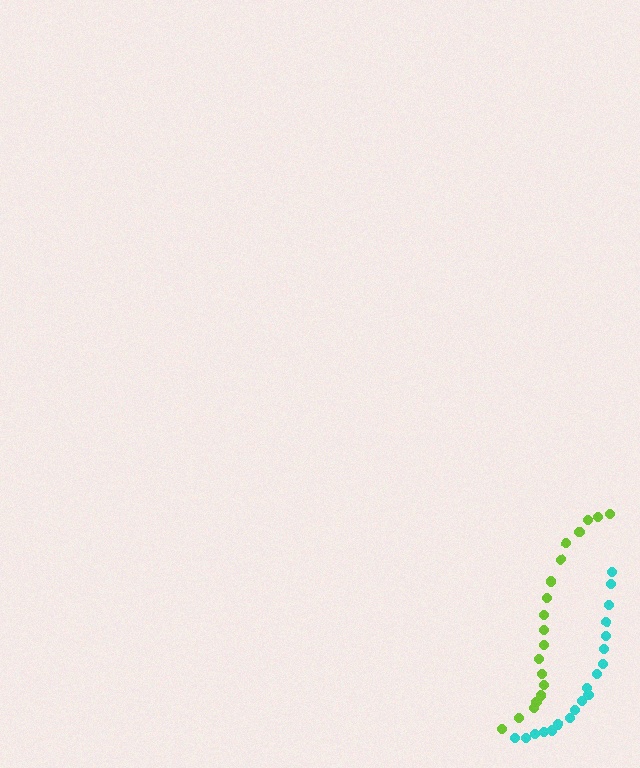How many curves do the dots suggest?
There are 2 distinct paths.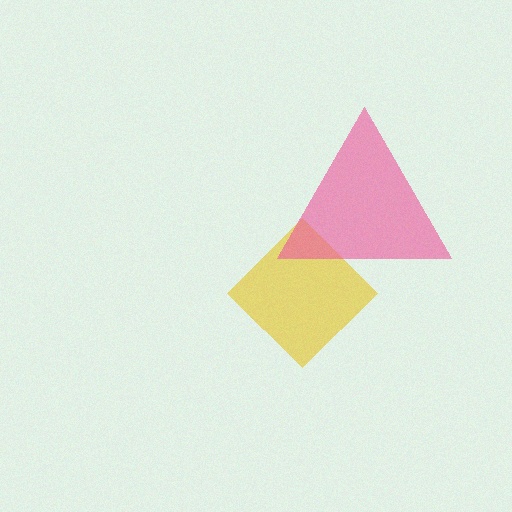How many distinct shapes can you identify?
There are 2 distinct shapes: a yellow diamond, a pink triangle.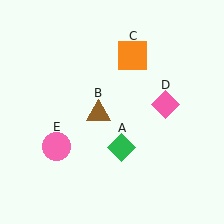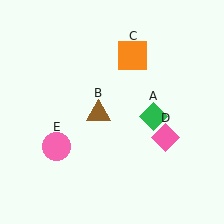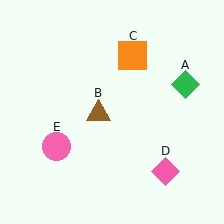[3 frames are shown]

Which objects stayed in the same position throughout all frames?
Brown triangle (object B) and orange square (object C) and pink circle (object E) remained stationary.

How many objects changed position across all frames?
2 objects changed position: green diamond (object A), pink diamond (object D).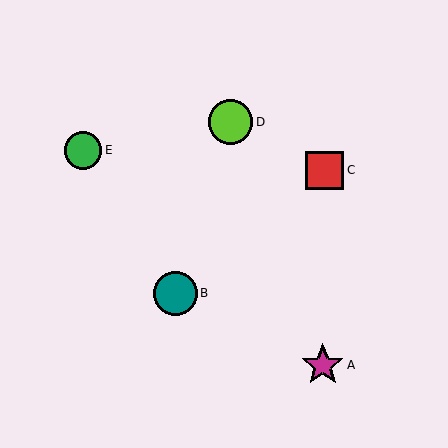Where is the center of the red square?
The center of the red square is at (325, 170).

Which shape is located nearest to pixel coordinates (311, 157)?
The red square (labeled C) at (325, 170) is nearest to that location.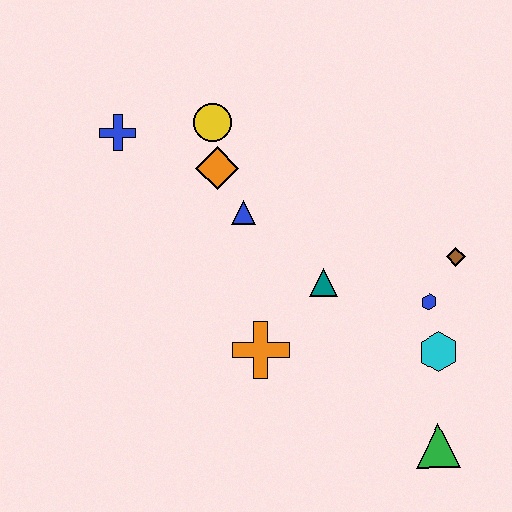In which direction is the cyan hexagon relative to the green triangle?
The cyan hexagon is above the green triangle.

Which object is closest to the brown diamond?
The blue hexagon is closest to the brown diamond.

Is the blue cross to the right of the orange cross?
No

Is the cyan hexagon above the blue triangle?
No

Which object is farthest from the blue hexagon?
The blue cross is farthest from the blue hexagon.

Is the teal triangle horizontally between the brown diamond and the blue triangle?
Yes